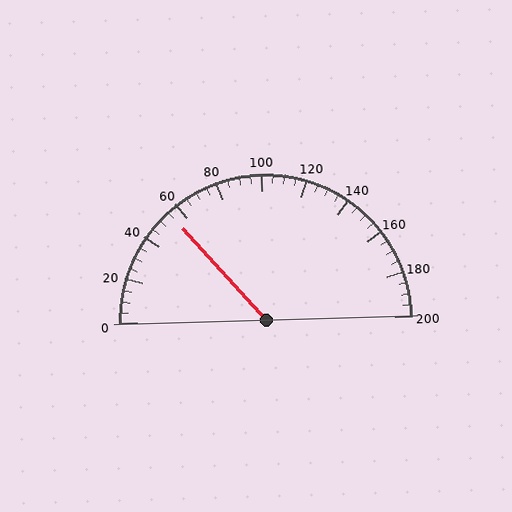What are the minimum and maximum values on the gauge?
The gauge ranges from 0 to 200.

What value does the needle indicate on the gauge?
The needle indicates approximately 55.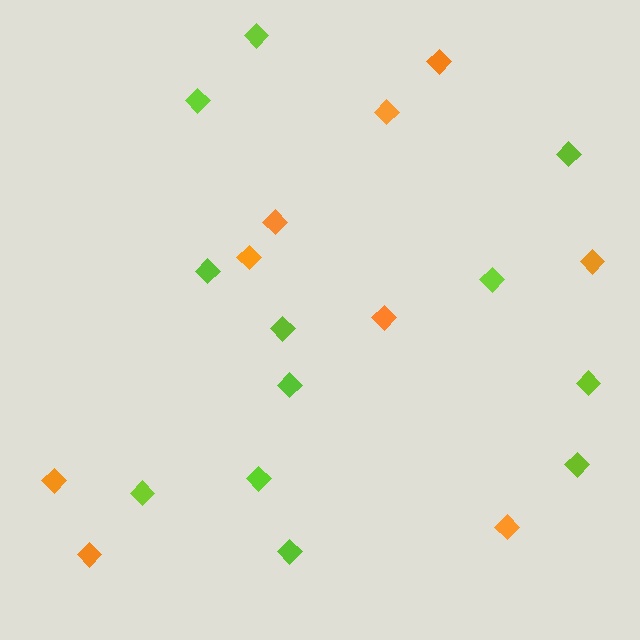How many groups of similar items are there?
There are 2 groups: one group of orange diamonds (9) and one group of lime diamonds (12).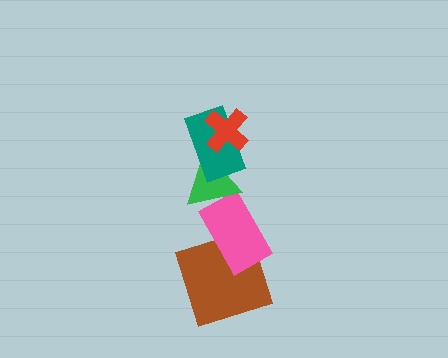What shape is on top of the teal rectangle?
The red cross is on top of the teal rectangle.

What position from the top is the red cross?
The red cross is 1st from the top.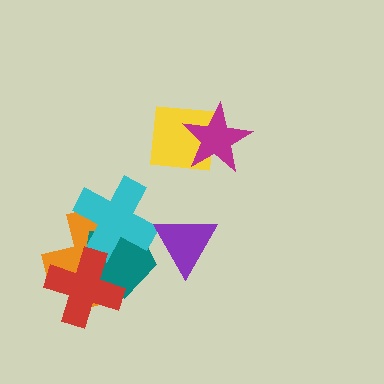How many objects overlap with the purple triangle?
0 objects overlap with the purple triangle.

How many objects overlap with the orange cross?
3 objects overlap with the orange cross.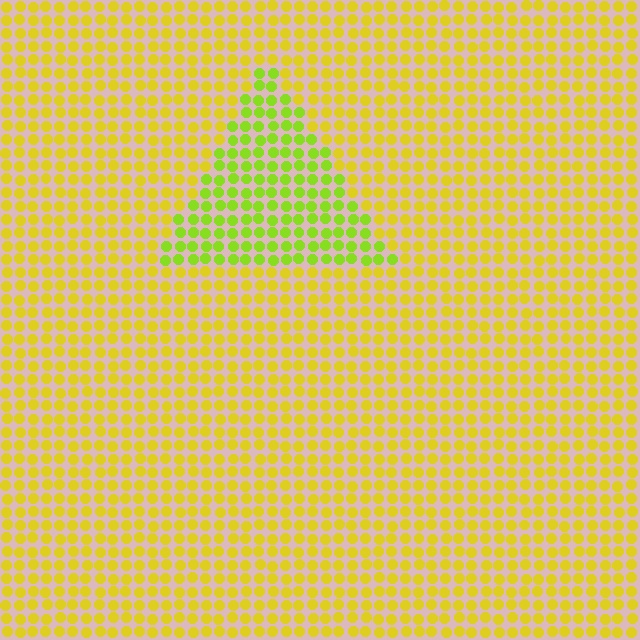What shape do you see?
I see a triangle.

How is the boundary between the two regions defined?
The boundary is defined purely by a slight shift in hue (about 32 degrees). Spacing, size, and orientation are identical on both sides.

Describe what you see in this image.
The image is filled with small yellow elements in a uniform arrangement. A triangle-shaped region is visible where the elements are tinted to a slightly different hue, forming a subtle color boundary.